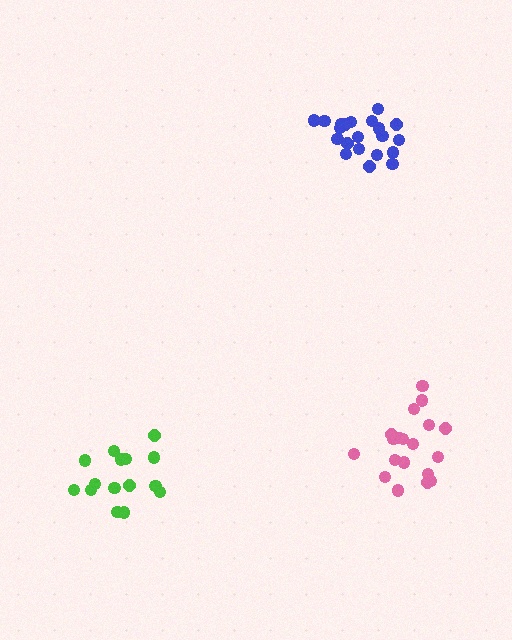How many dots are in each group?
Group 1: 19 dots, Group 2: 15 dots, Group 3: 21 dots (55 total).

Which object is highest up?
The blue cluster is topmost.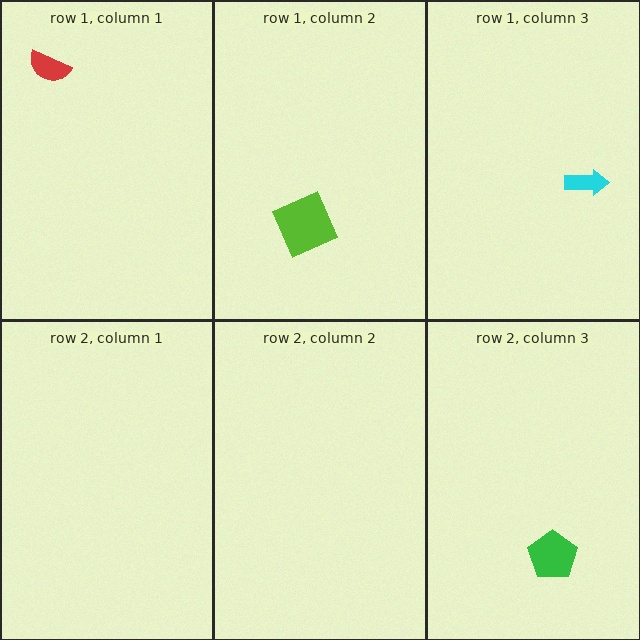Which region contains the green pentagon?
The row 2, column 3 region.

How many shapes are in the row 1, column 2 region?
1.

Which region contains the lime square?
The row 1, column 2 region.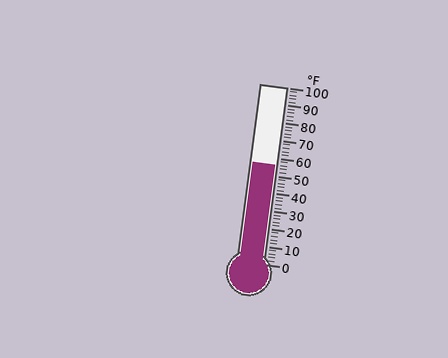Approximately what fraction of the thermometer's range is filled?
The thermometer is filled to approximately 55% of its range.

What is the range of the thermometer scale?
The thermometer scale ranges from 0°F to 100°F.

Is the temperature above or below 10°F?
The temperature is above 10°F.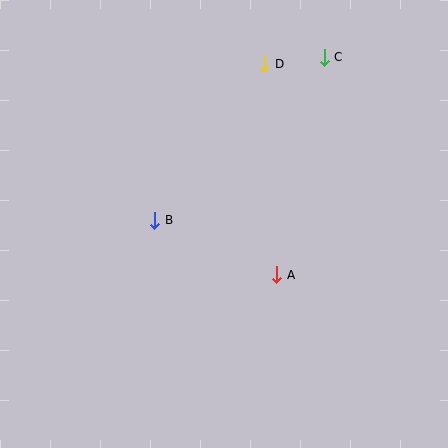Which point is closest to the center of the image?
Point B at (155, 220) is closest to the center.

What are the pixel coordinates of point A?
Point A is at (277, 275).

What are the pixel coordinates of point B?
Point B is at (155, 220).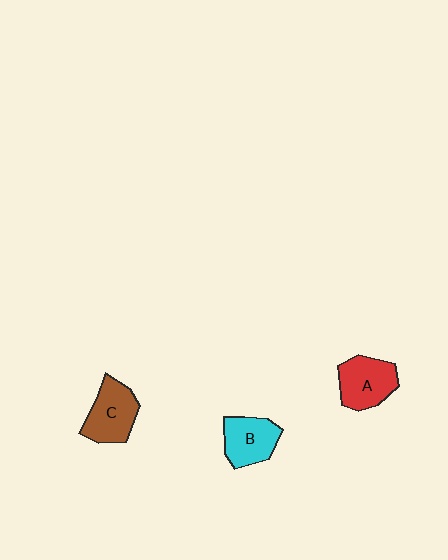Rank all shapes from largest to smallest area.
From largest to smallest: C (brown), A (red), B (cyan).